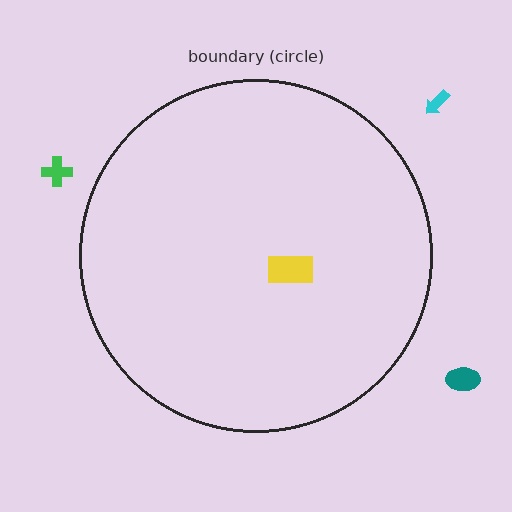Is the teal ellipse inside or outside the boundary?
Outside.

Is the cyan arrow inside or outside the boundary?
Outside.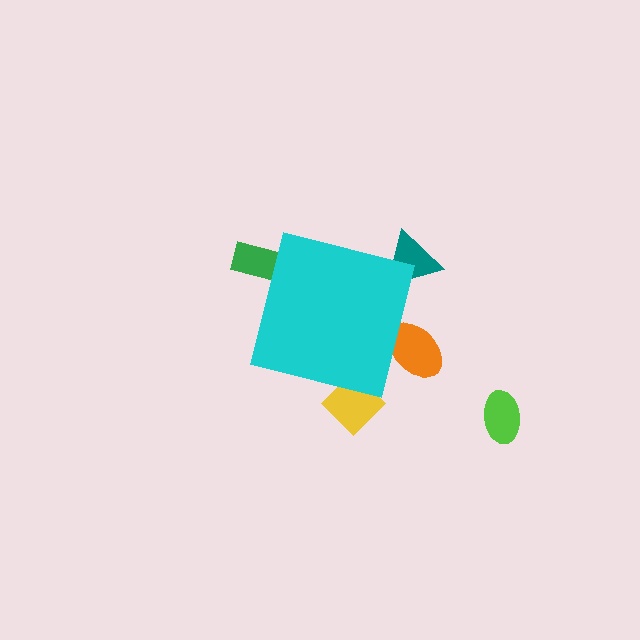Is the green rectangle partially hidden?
Yes, the green rectangle is partially hidden behind the cyan square.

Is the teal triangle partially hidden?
Yes, the teal triangle is partially hidden behind the cyan square.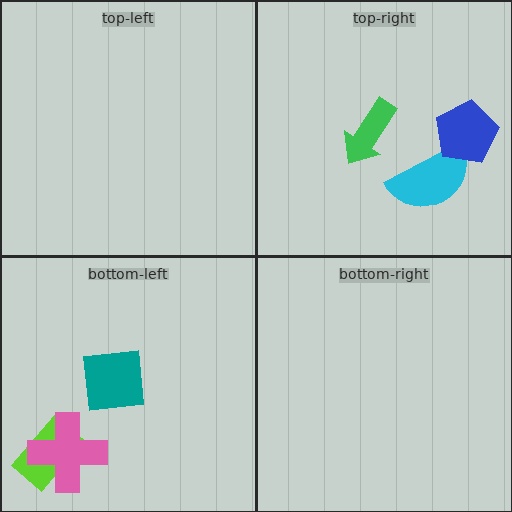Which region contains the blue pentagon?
The top-right region.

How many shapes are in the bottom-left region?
3.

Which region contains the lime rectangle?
The bottom-left region.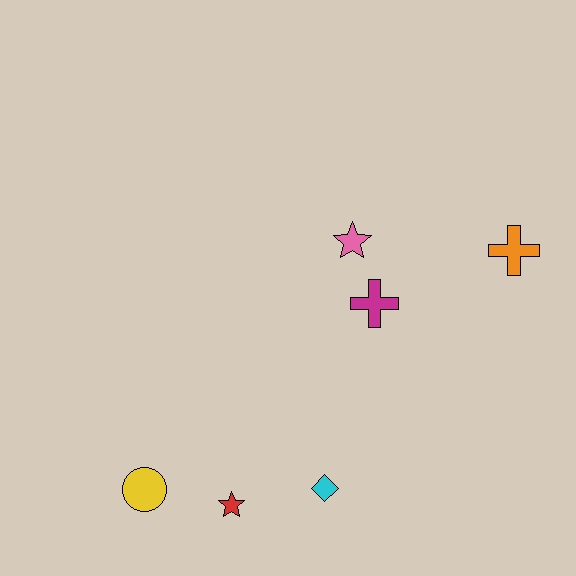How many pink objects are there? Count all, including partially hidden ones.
There is 1 pink object.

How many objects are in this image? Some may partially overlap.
There are 6 objects.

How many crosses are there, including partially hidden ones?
There are 2 crosses.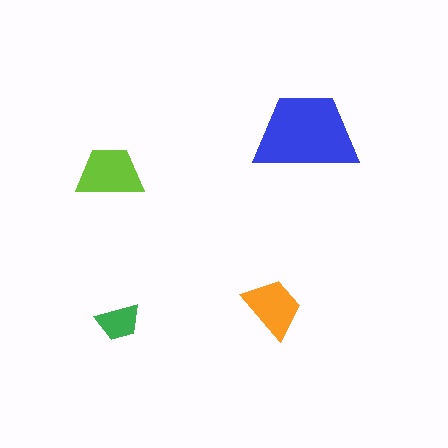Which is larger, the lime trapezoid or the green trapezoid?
The lime one.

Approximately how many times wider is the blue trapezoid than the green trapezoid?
About 2.5 times wider.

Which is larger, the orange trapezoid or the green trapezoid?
The orange one.